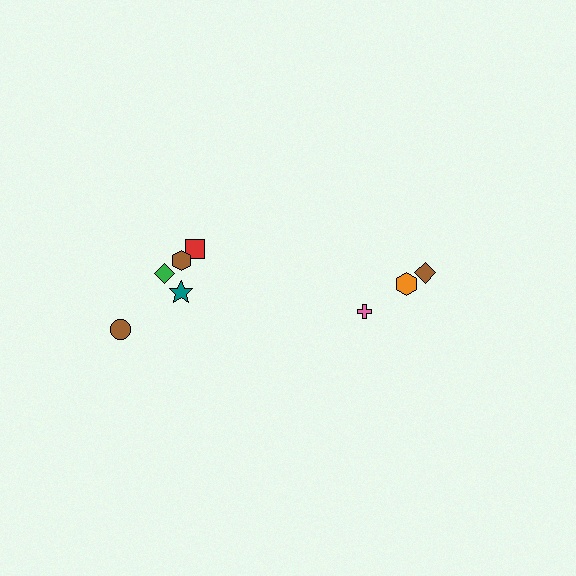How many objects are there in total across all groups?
There are 8 objects.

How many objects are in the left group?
There are 5 objects.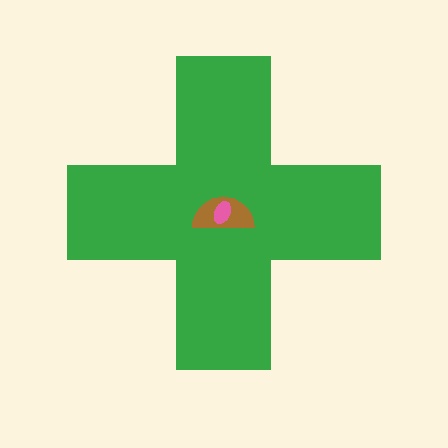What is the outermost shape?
The green cross.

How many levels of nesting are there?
3.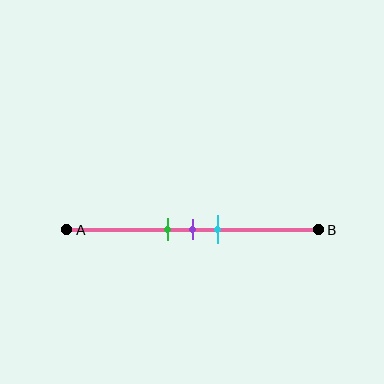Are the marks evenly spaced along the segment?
Yes, the marks are approximately evenly spaced.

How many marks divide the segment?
There are 3 marks dividing the segment.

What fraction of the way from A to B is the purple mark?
The purple mark is approximately 50% (0.5) of the way from A to B.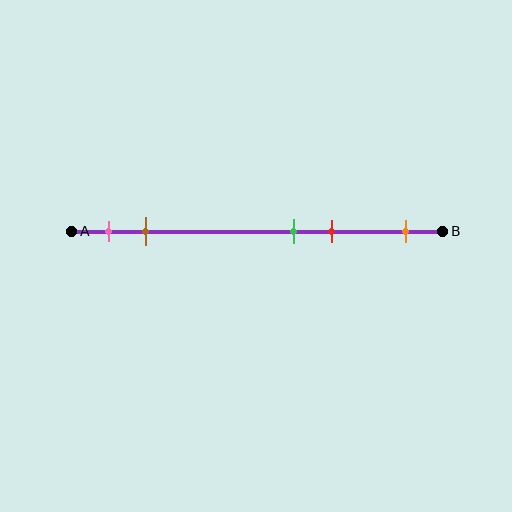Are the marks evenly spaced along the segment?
No, the marks are not evenly spaced.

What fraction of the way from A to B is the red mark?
The red mark is approximately 70% (0.7) of the way from A to B.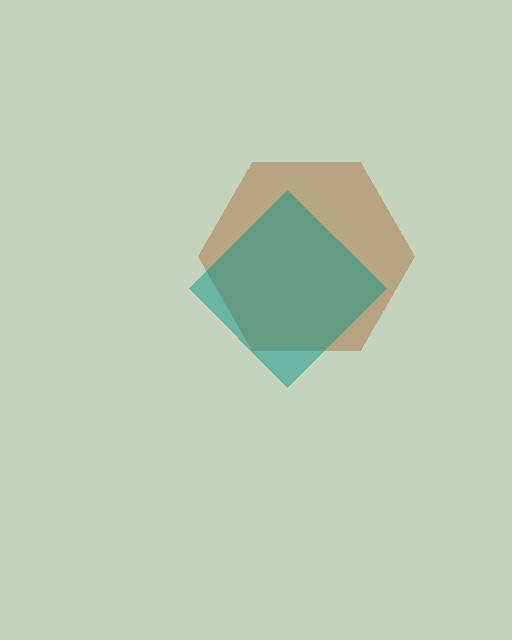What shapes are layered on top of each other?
The layered shapes are: a brown hexagon, a teal diamond.